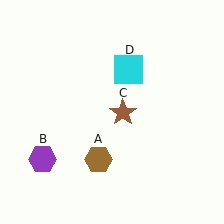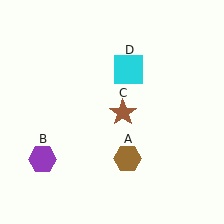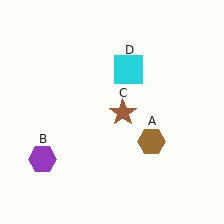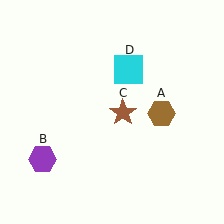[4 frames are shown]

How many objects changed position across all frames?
1 object changed position: brown hexagon (object A).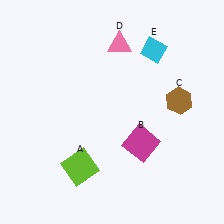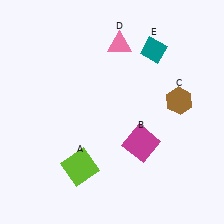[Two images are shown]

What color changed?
The diamond (E) changed from cyan in Image 1 to teal in Image 2.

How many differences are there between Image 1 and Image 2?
There is 1 difference between the two images.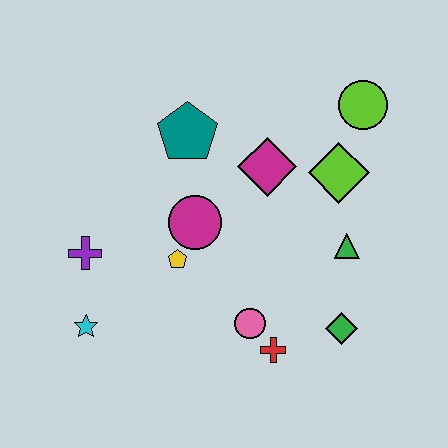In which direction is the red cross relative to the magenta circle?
The red cross is below the magenta circle.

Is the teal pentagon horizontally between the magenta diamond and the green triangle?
No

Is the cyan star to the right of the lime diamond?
No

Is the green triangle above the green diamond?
Yes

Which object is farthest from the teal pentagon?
The green diamond is farthest from the teal pentagon.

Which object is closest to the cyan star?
The purple cross is closest to the cyan star.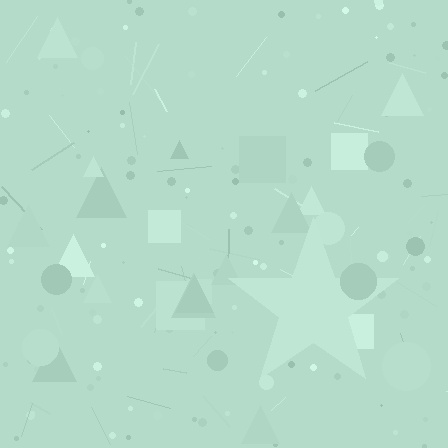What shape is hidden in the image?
A star is hidden in the image.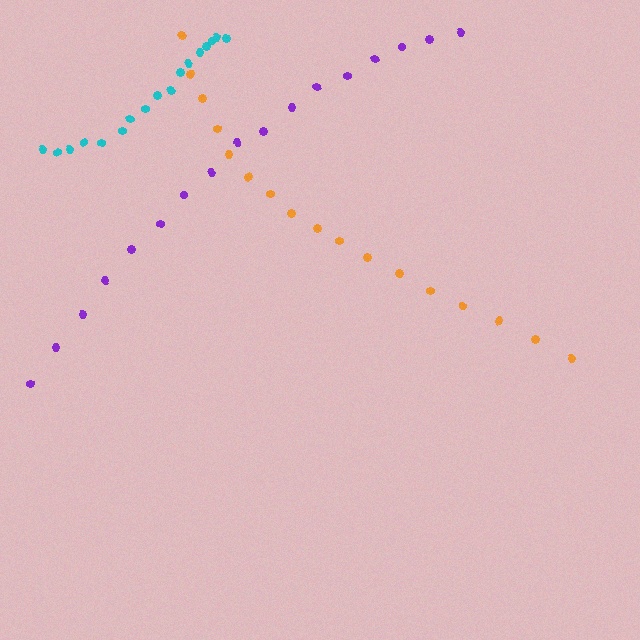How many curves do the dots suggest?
There are 3 distinct paths.